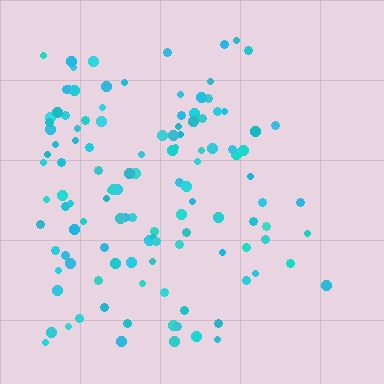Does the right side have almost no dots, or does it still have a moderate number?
Still a moderate number, just noticeably fewer than the left.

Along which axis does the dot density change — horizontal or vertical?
Horizontal.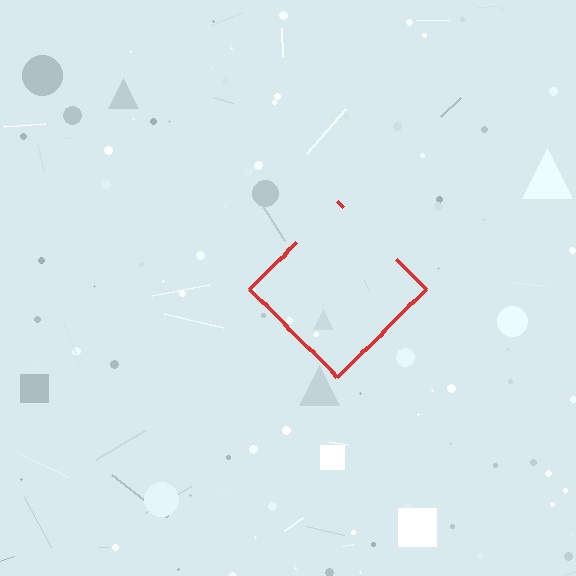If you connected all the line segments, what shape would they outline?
They would outline a diamond.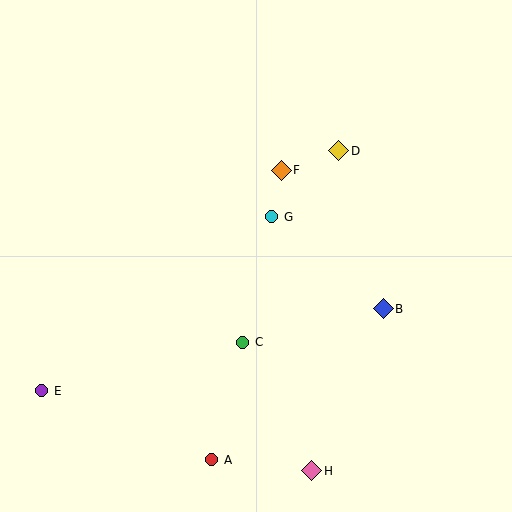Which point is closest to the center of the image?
Point G at (272, 217) is closest to the center.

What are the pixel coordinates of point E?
Point E is at (42, 391).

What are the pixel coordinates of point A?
Point A is at (212, 460).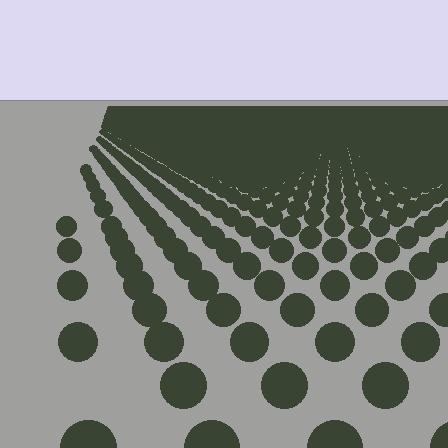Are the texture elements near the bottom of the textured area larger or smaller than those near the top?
Larger. Near the bottom, elements are closer to the viewer and appear at a bigger on-screen size.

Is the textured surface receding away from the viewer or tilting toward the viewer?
The surface is receding away from the viewer. Texture elements get smaller and denser toward the top.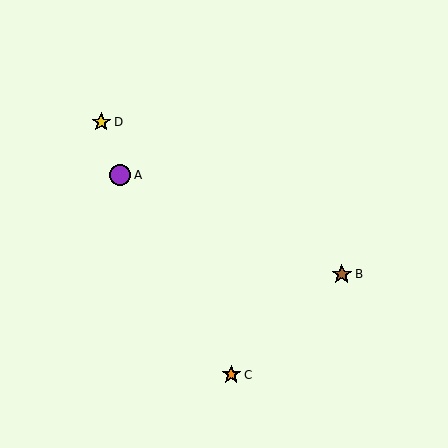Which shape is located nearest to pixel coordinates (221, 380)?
The orange star (labeled C) at (231, 375) is nearest to that location.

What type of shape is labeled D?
Shape D is a yellow star.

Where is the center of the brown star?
The center of the brown star is at (342, 274).